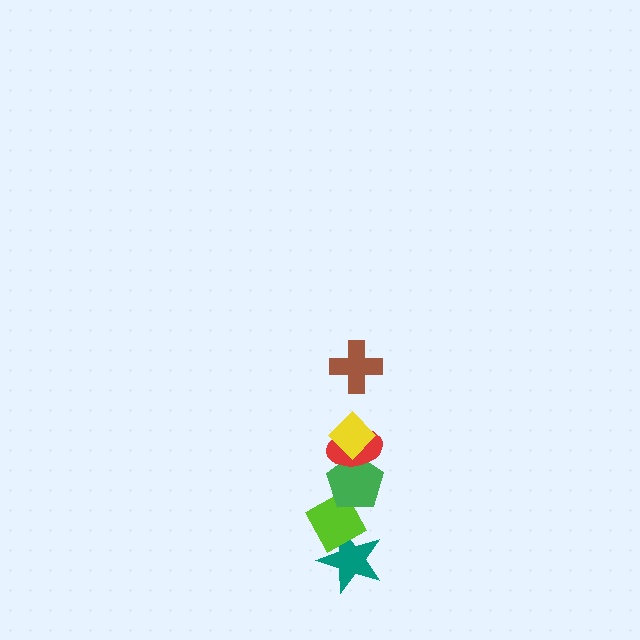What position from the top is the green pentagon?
The green pentagon is 4th from the top.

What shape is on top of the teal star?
The lime diamond is on top of the teal star.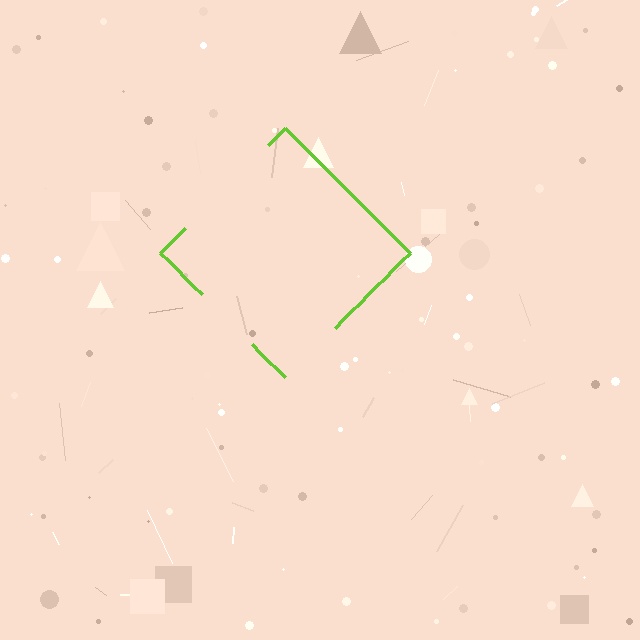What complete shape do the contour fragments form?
The contour fragments form a diamond.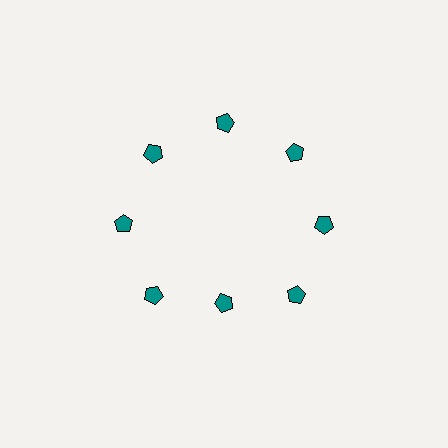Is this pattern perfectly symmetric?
No. The 8 teal pentagons are arranged in a ring, but one element near the 6 o'clock position is pulled inward toward the center, breaking the 8-fold rotational symmetry.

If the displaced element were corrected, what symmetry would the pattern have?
It would have 8-fold rotational symmetry — the pattern would map onto itself every 45 degrees.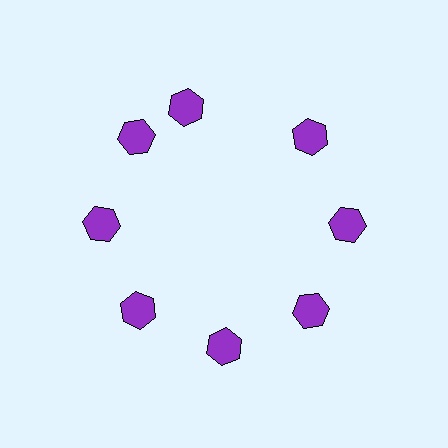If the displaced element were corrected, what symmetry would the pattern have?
It would have 8-fold rotational symmetry — the pattern would map onto itself every 45 degrees.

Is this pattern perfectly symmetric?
No. The 8 purple hexagons are arranged in a ring, but one element near the 12 o'clock position is rotated out of alignment along the ring, breaking the 8-fold rotational symmetry.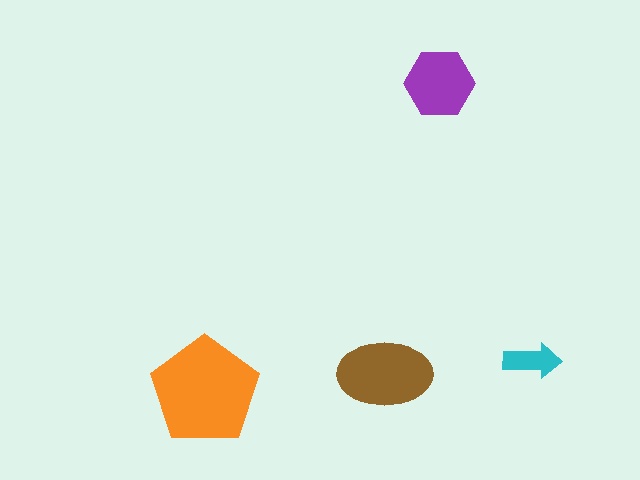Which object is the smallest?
The cyan arrow.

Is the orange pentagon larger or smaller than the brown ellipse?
Larger.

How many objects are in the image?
There are 4 objects in the image.